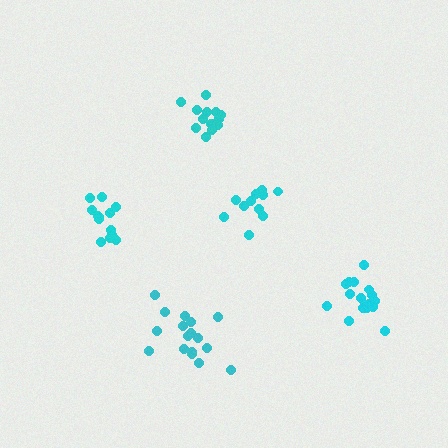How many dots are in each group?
Group 1: 17 dots, Group 2: 11 dots, Group 3: 17 dots, Group 4: 13 dots, Group 5: 15 dots (73 total).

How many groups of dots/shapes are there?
There are 5 groups.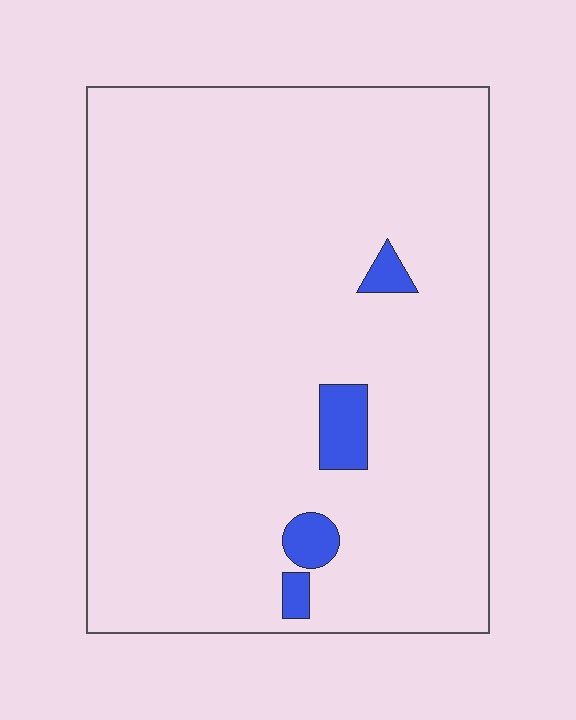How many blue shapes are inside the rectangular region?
4.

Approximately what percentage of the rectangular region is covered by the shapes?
Approximately 5%.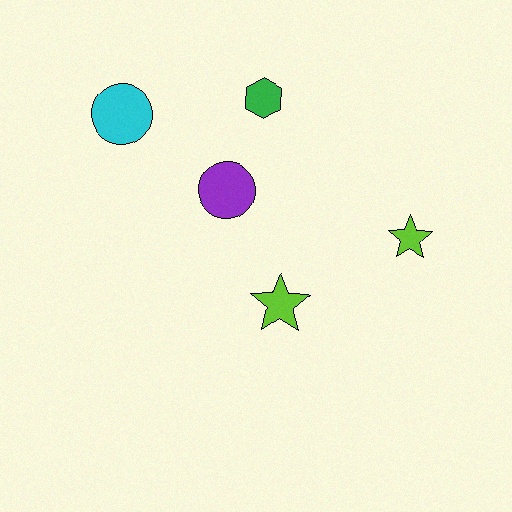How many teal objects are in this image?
There are no teal objects.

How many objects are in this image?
There are 5 objects.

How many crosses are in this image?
There are no crosses.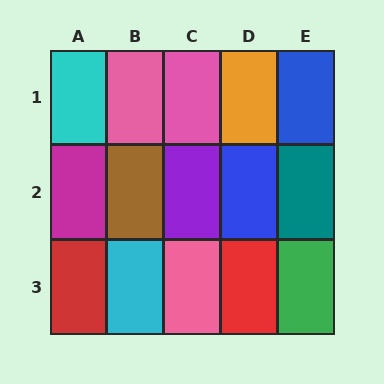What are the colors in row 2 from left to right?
Magenta, brown, purple, blue, teal.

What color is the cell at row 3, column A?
Red.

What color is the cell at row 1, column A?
Cyan.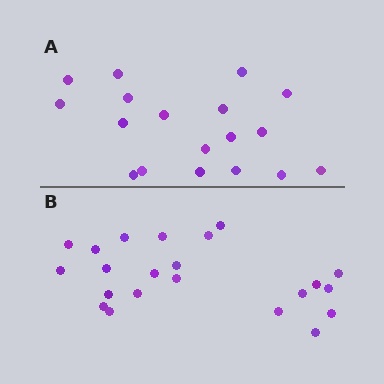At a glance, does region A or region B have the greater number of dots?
Region B (the bottom region) has more dots.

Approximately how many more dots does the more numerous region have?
Region B has about 4 more dots than region A.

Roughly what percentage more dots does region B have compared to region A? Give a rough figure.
About 20% more.